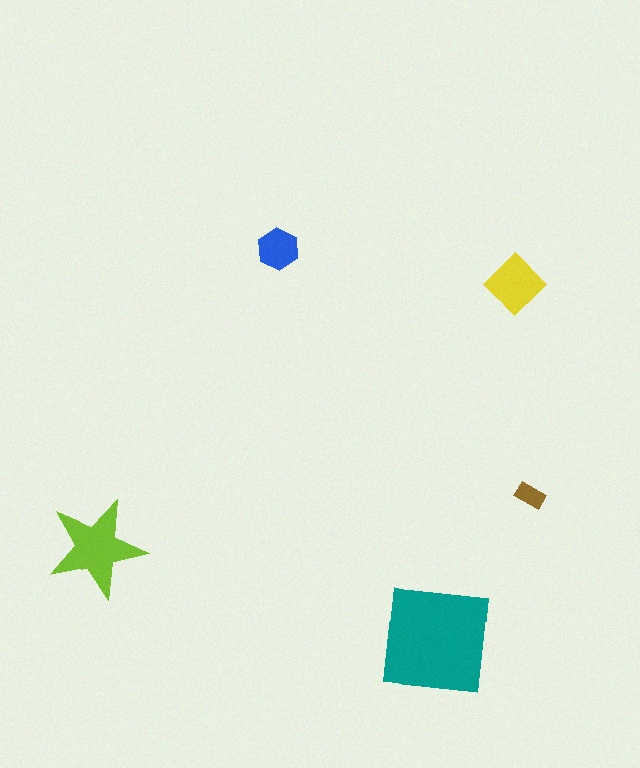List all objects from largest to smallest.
The teal square, the lime star, the yellow diamond, the blue hexagon, the brown rectangle.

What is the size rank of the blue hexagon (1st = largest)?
4th.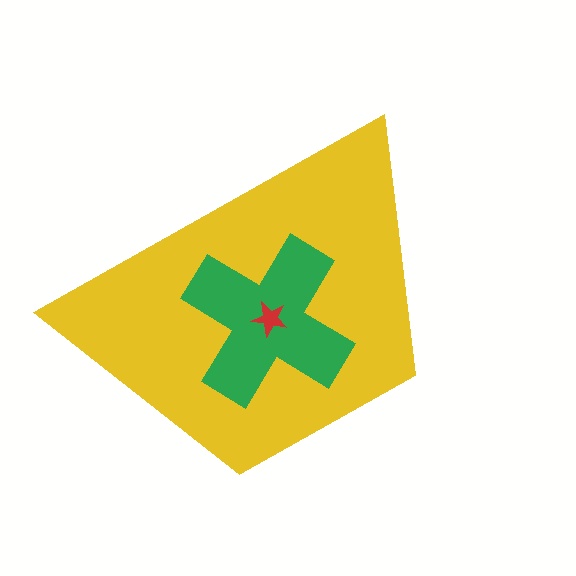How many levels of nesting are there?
3.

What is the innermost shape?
The red star.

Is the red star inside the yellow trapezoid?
Yes.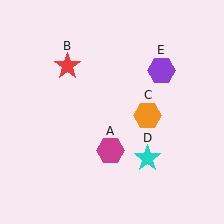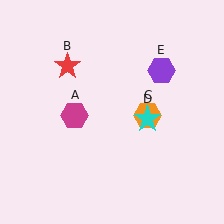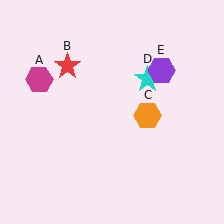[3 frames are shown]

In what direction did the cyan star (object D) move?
The cyan star (object D) moved up.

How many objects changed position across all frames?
2 objects changed position: magenta hexagon (object A), cyan star (object D).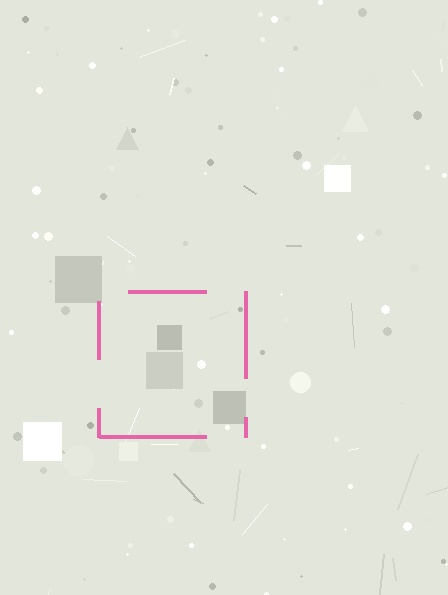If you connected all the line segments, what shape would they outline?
They would outline a square.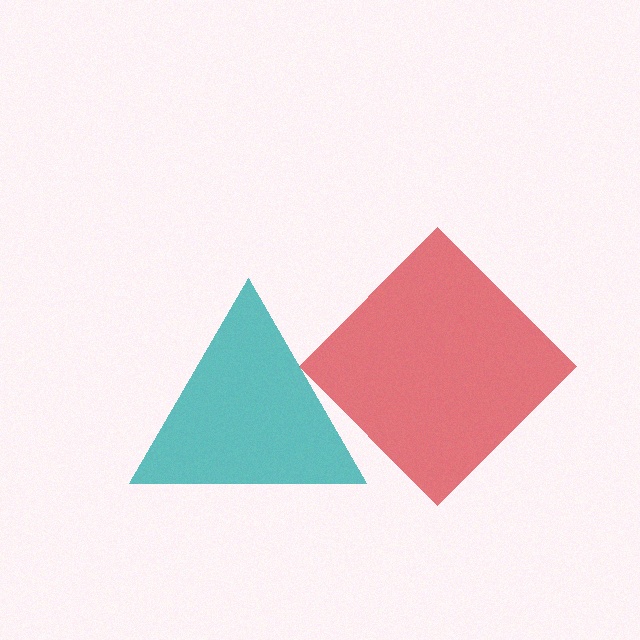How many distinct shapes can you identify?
There are 2 distinct shapes: a red diamond, a teal triangle.